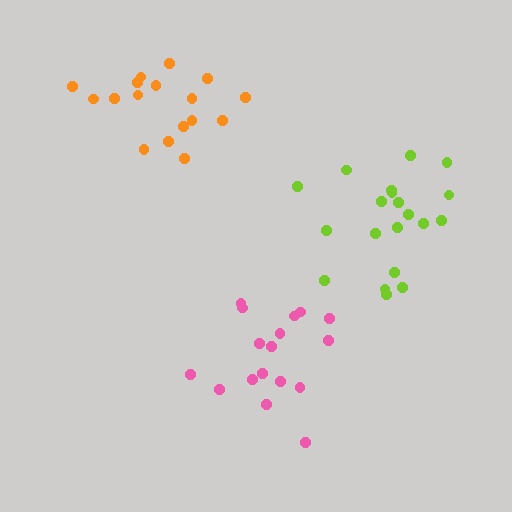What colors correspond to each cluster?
The clusters are colored: lime, orange, pink.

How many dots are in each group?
Group 1: 20 dots, Group 2: 17 dots, Group 3: 17 dots (54 total).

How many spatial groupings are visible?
There are 3 spatial groupings.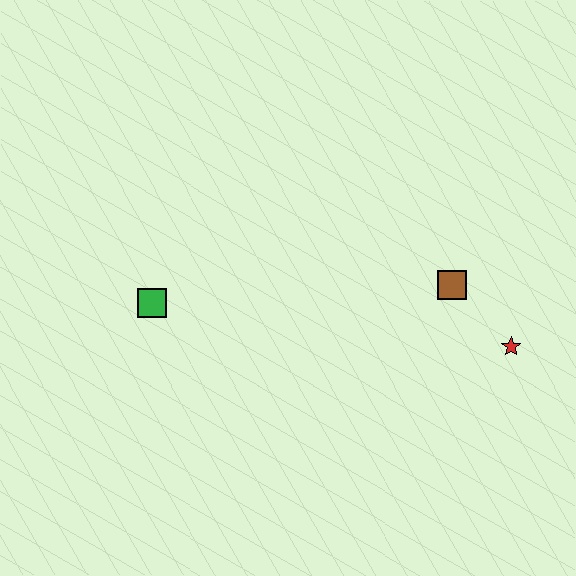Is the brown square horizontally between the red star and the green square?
Yes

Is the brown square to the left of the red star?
Yes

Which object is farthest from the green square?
The red star is farthest from the green square.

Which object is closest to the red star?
The brown square is closest to the red star.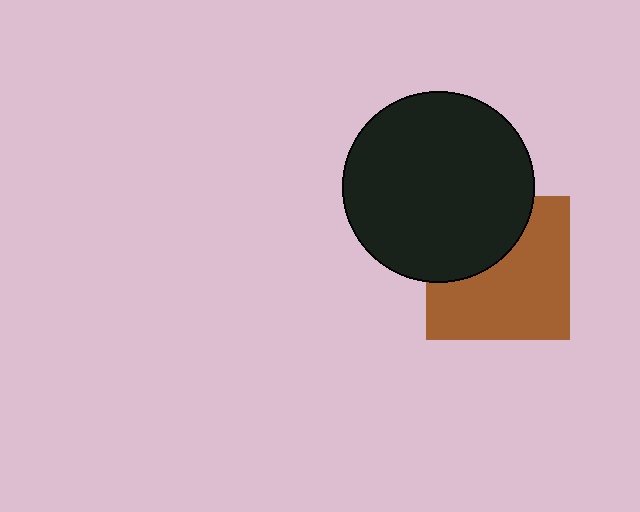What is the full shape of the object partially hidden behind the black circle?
The partially hidden object is a brown square.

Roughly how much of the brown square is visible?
About half of it is visible (roughly 63%).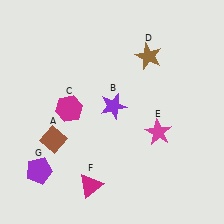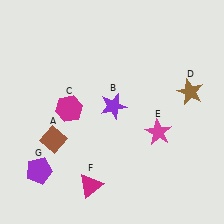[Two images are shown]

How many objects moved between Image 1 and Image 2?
1 object moved between the two images.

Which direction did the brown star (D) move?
The brown star (D) moved right.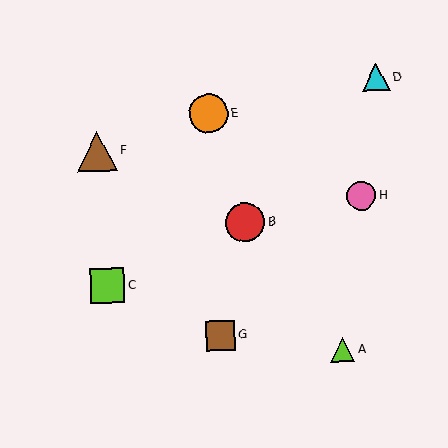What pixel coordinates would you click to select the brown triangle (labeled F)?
Click at (97, 151) to select the brown triangle F.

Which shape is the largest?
The brown triangle (labeled F) is the largest.